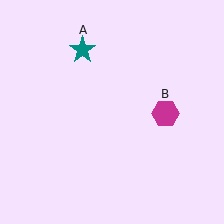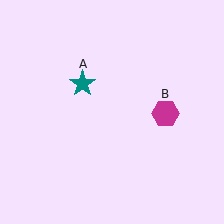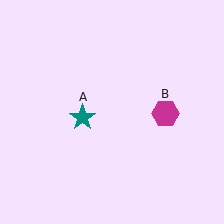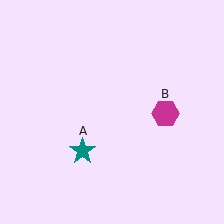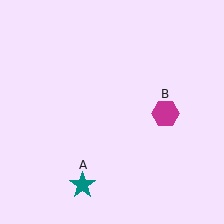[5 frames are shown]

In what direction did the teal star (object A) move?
The teal star (object A) moved down.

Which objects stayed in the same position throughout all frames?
Magenta hexagon (object B) remained stationary.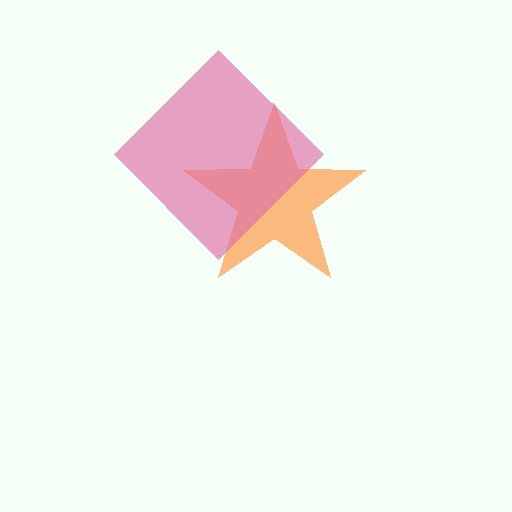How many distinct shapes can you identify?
There are 2 distinct shapes: an orange star, a pink diamond.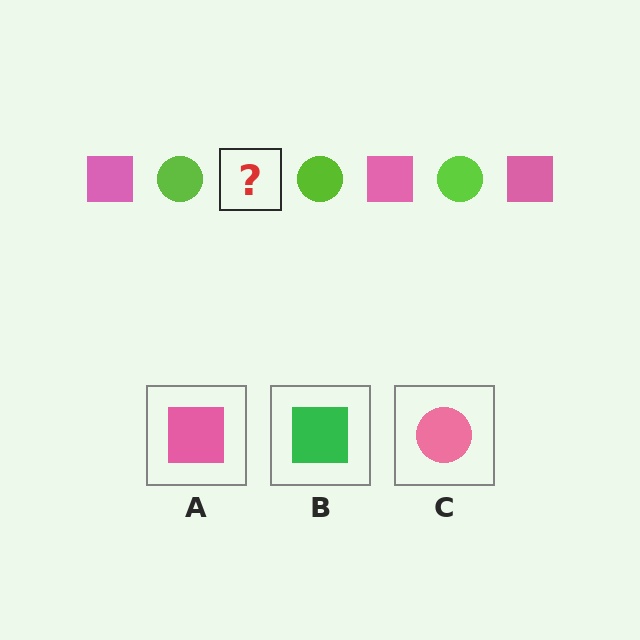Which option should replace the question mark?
Option A.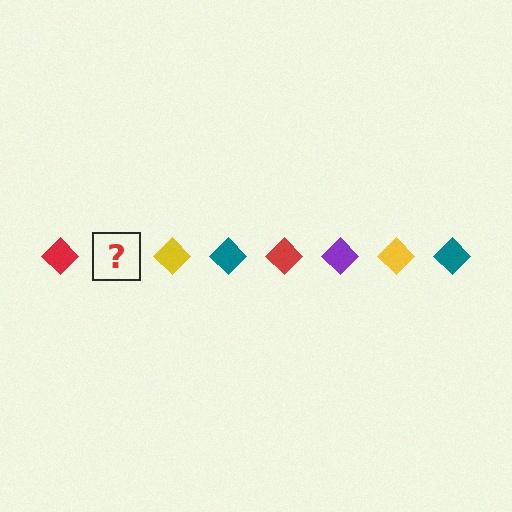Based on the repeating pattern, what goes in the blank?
The blank should be a purple diamond.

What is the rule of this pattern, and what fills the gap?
The rule is that the pattern cycles through red, purple, yellow, teal diamonds. The gap should be filled with a purple diamond.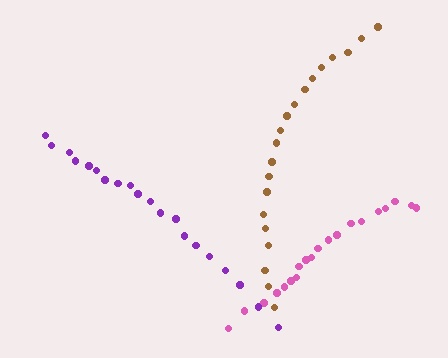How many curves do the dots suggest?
There are 3 distinct paths.